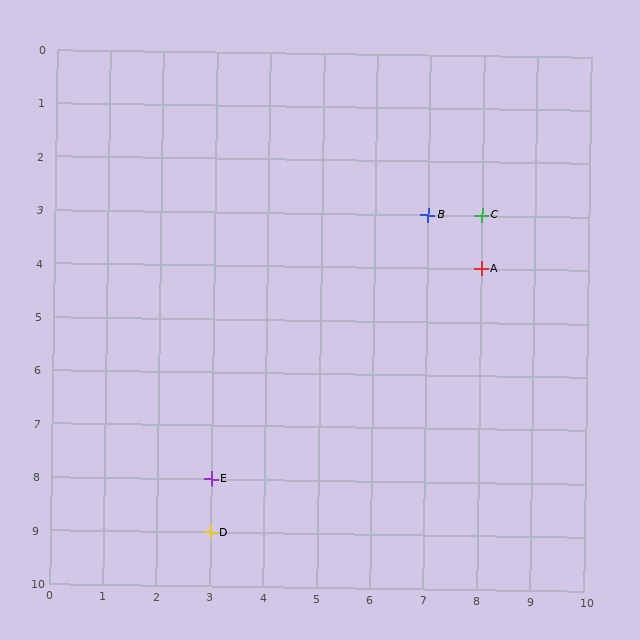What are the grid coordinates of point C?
Point C is at grid coordinates (8, 3).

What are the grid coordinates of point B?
Point B is at grid coordinates (7, 3).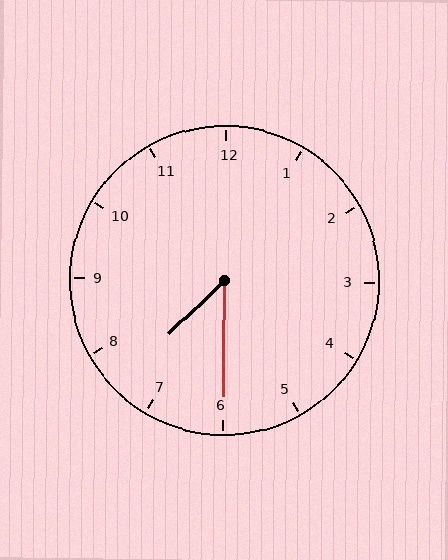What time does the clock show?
7:30.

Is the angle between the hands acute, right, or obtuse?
It is acute.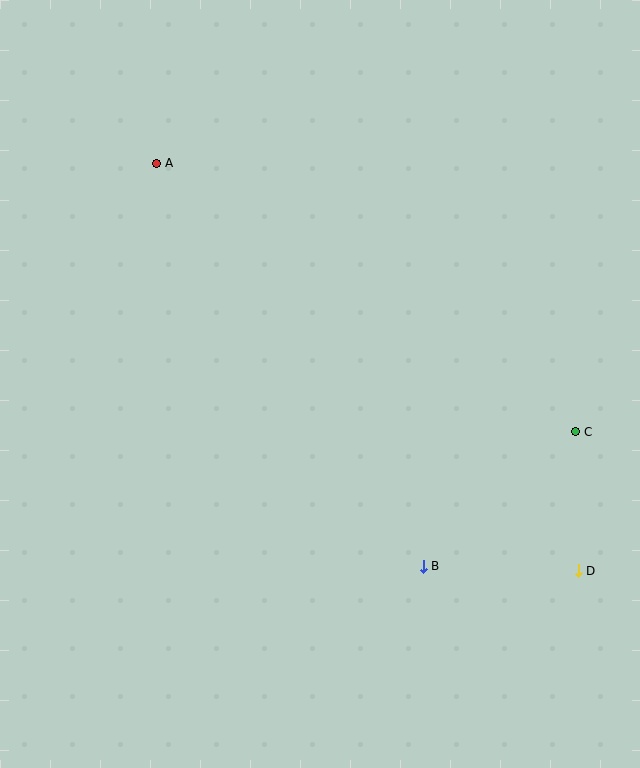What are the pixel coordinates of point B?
Point B is at (423, 566).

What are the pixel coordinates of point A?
Point A is at (157, 163).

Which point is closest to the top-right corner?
Point C is closest to the top-right corner.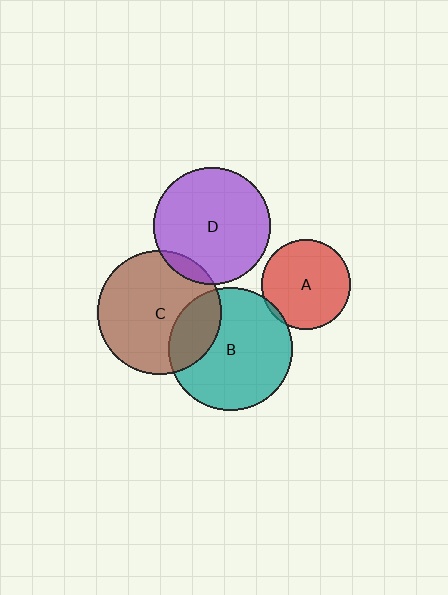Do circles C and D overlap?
Yes.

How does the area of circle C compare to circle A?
Approximately 1.9 times.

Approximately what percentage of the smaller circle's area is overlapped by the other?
Approximately 10%.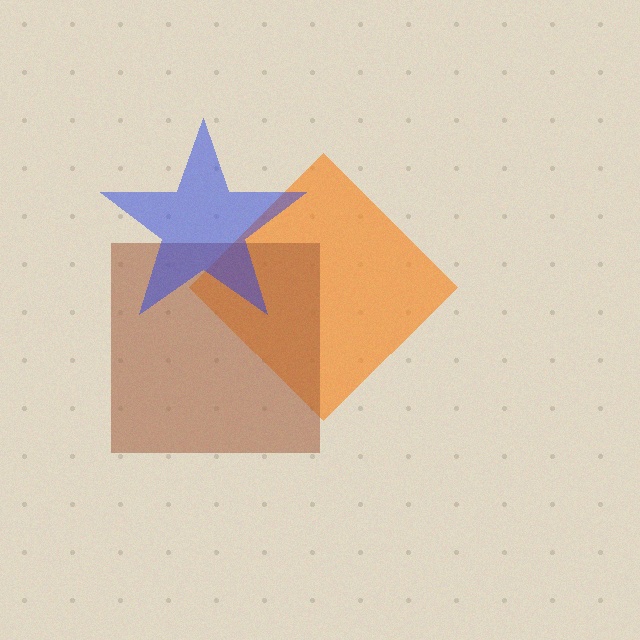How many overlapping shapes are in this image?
There are 3 overlapping shapes in the image.